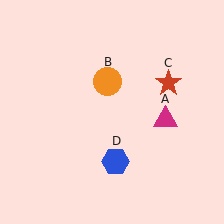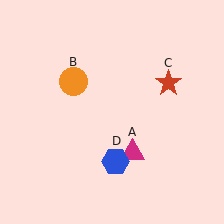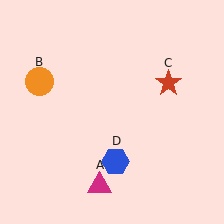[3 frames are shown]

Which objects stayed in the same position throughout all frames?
Red star (object C) and blue hexagon (object D) remained stationary.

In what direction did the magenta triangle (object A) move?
The magenta triangle (object A) moved down and to the left.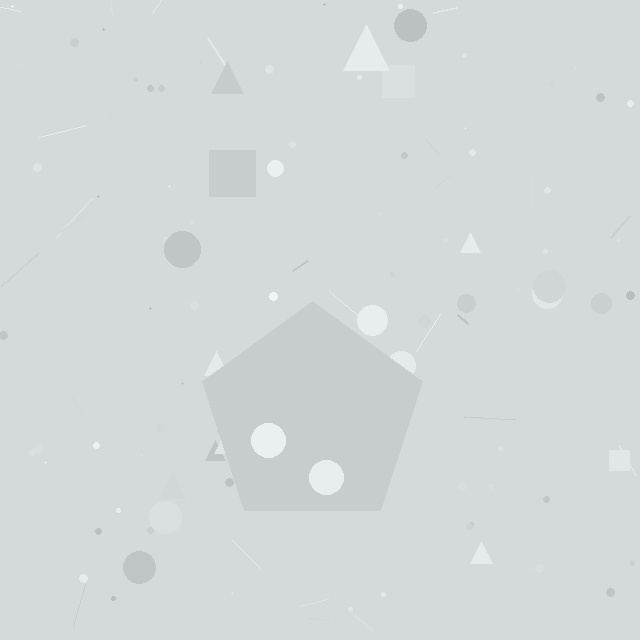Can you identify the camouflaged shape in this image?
The camouflaged shape is a pentagon.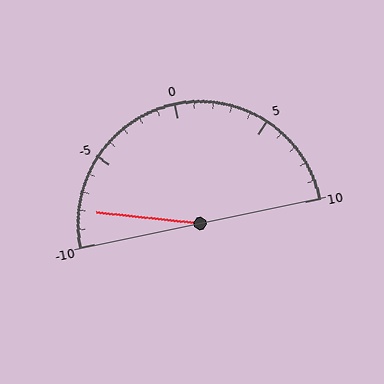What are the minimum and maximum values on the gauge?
The gauge ranges from -10 to 10.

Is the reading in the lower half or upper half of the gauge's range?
The reading is in the lower half of the range (-10 to 10).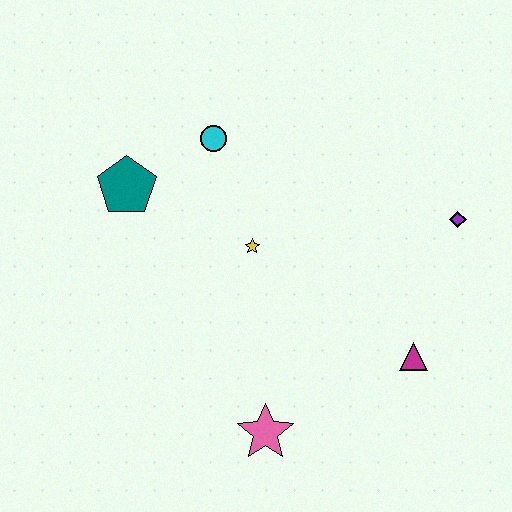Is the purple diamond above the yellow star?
Yes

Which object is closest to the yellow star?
The cyan circle is closest to the yellow star.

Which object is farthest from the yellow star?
The purple diamond is farthest from the yellow star.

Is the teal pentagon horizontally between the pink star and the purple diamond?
No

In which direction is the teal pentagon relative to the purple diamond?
The teal pentagon is to the left of the purple diamond.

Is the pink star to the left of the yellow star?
No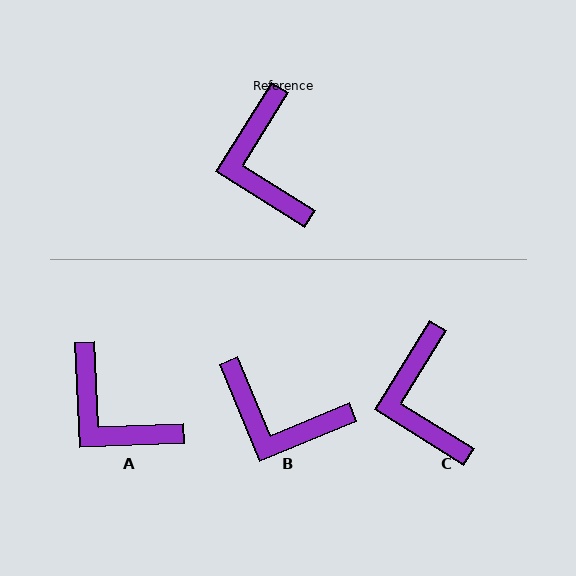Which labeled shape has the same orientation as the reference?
C.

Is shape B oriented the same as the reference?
No, it is off by about 54 degrees.